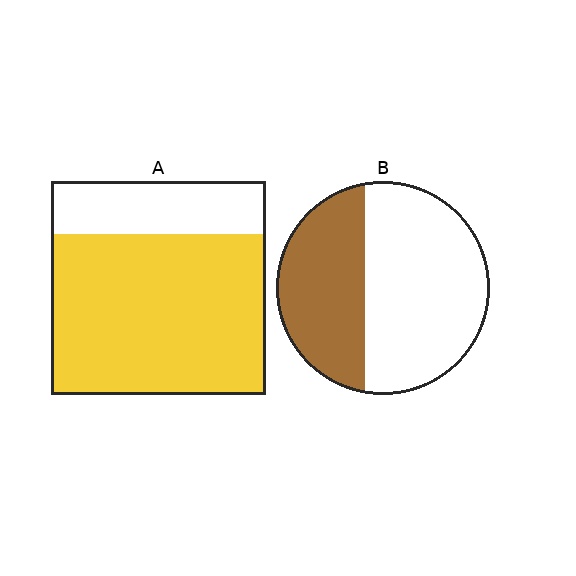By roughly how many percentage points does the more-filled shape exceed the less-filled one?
By roughly 35 percentage points (A over B).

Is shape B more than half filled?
No.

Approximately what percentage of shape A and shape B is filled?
A is approximately 75% and B is approximately 40%.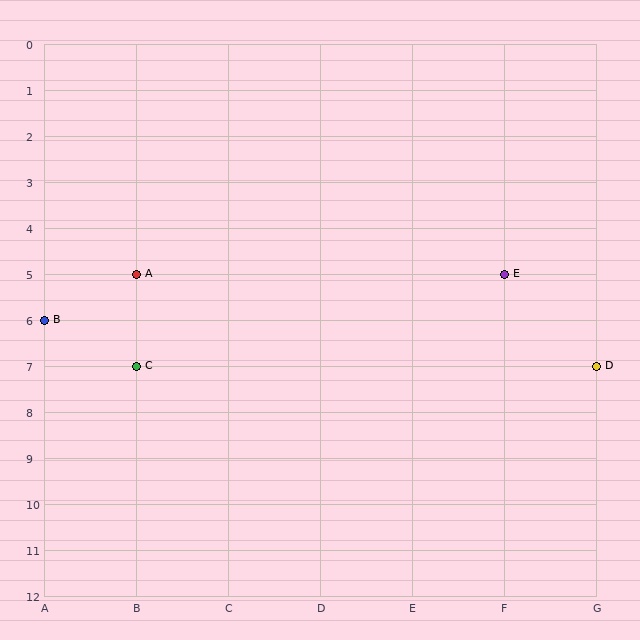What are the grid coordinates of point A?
Point A is at grid coordinates (B, 5).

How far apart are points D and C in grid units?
Points D and C are 5 columns apart.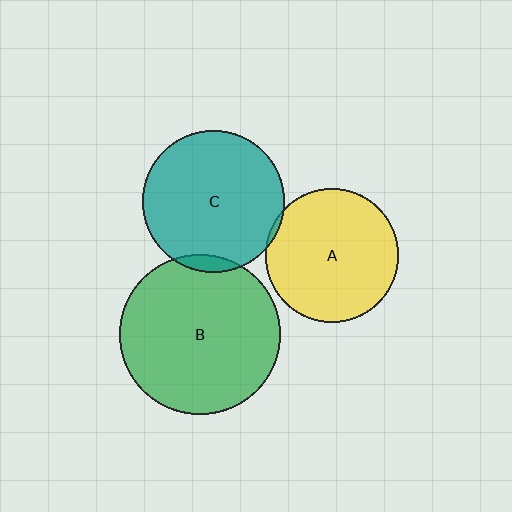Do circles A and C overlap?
Yes.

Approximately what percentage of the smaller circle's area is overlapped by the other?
Approximately 5%.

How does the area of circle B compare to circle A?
Approximately 1.5 times.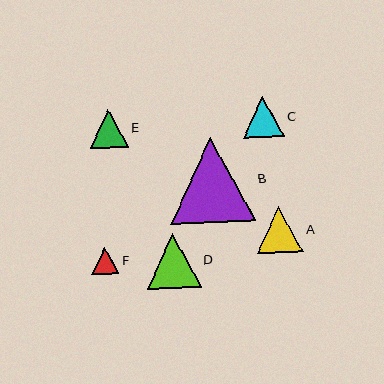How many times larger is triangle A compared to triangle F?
Triangle A is approximately 1.7 times the size of triangle F.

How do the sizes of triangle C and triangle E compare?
Triangle C and triangle E are approximately the same size.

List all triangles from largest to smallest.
From largest to smallest: B, D, A, C, E, F.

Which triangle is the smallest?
Triangle F is the smallest with a size of approximately 27 pixels.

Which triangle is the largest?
Triangle B is the largest with a size of approximately 85 pixels.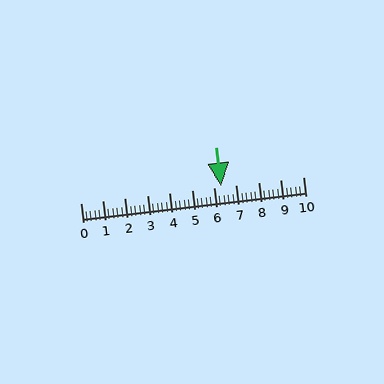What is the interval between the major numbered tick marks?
The major tick marks are spaced 1 units apart.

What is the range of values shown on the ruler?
The ruler shows values from 0 to 10.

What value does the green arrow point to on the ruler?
The green arrow points to approximately 6.3.